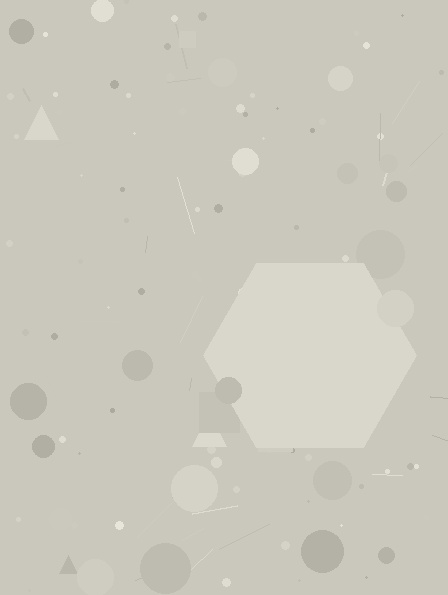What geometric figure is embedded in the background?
A hexagon is embedded in the background.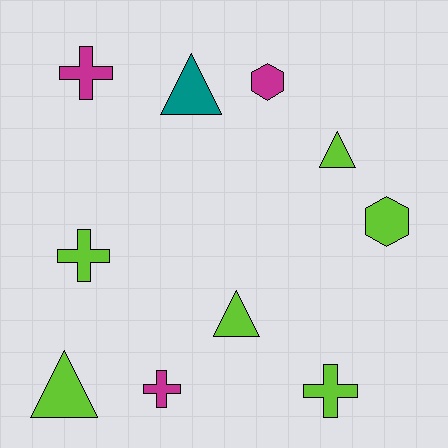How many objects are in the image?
There are 10 objects.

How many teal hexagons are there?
There are no teal hexagons.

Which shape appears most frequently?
Triangle, with 4 objects.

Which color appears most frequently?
Lime, with 6 objects.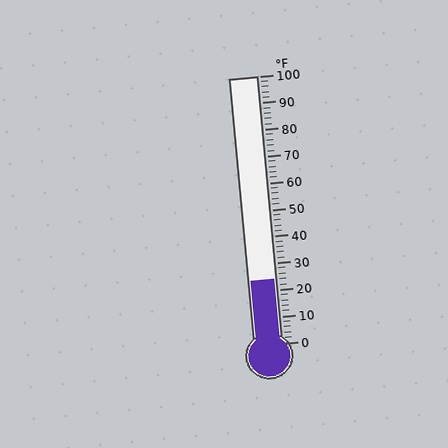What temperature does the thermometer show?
The thermometer shows approximately 24°F.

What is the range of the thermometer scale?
The thermometer scale ranges from 0°F to 100°F.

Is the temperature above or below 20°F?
The temperature is above 20°F.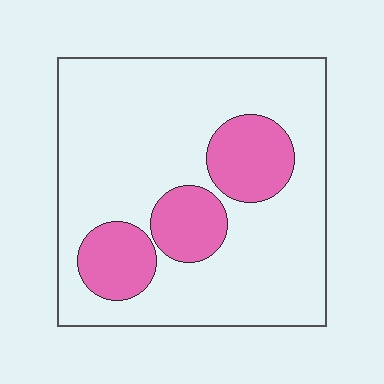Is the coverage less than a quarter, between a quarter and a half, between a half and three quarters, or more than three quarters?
Less than a quarter.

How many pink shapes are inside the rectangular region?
3.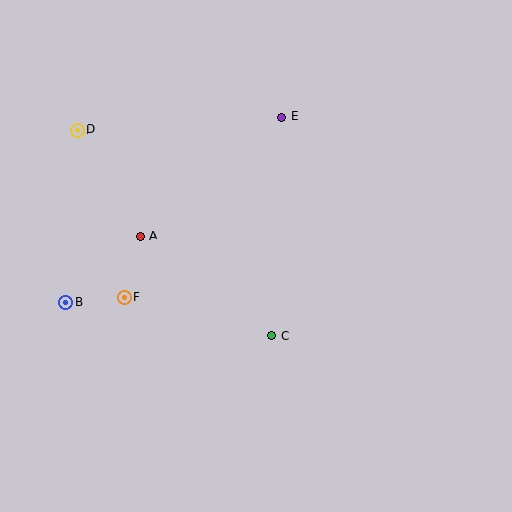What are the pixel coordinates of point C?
Point C is at (272, 336).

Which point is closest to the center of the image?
Point C at (272, 336) is closest to the center.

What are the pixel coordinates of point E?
Point E is at (282, 117).